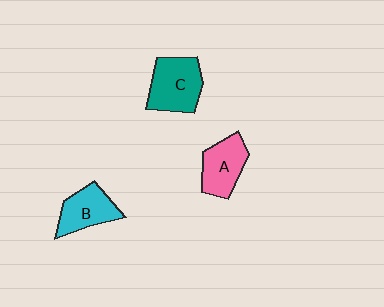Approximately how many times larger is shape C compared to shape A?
Approximately 1.2 times.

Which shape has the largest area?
Shape C (teal).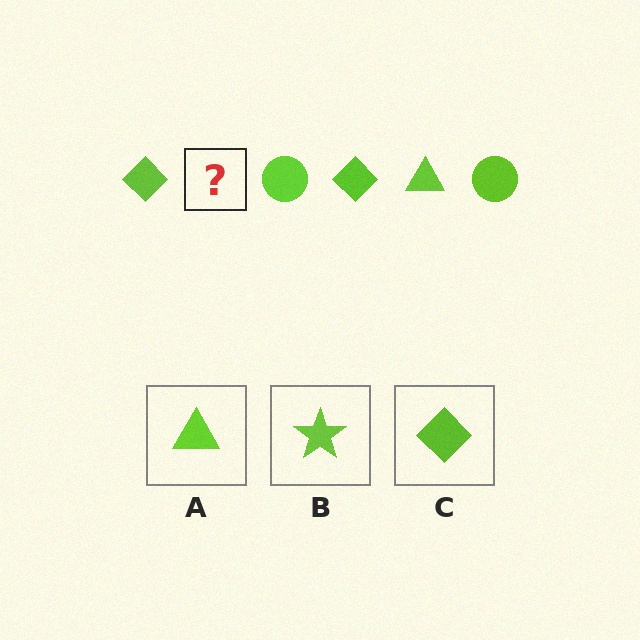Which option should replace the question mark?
Option A.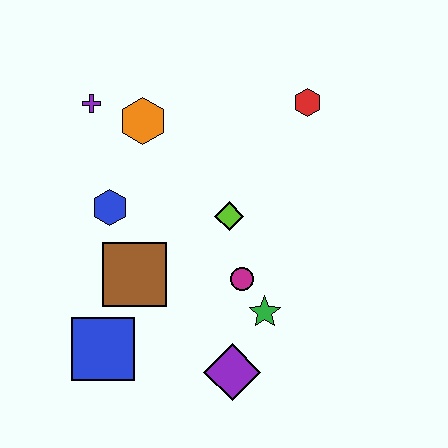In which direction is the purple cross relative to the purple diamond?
The purple cross is above the purple diamond.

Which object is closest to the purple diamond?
The green star is closest to the purple diamond.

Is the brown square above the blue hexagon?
No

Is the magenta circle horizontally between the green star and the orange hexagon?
Yes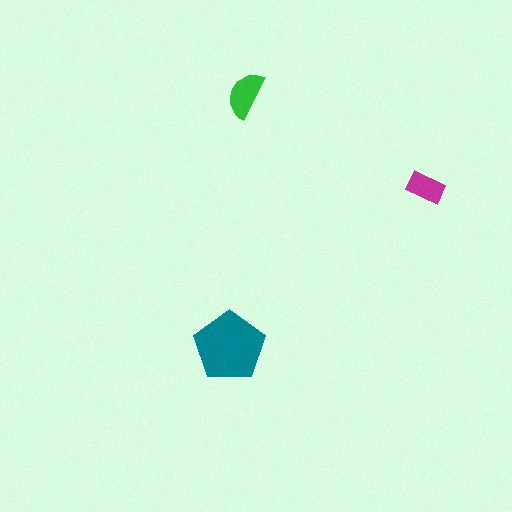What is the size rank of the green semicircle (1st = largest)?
2nd.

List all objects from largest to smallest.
The teal pentagon, the green semicircle, the magenta rectangle.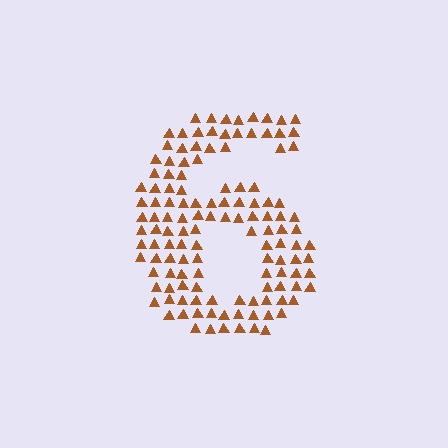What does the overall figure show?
The overall figure shows the digit 6.